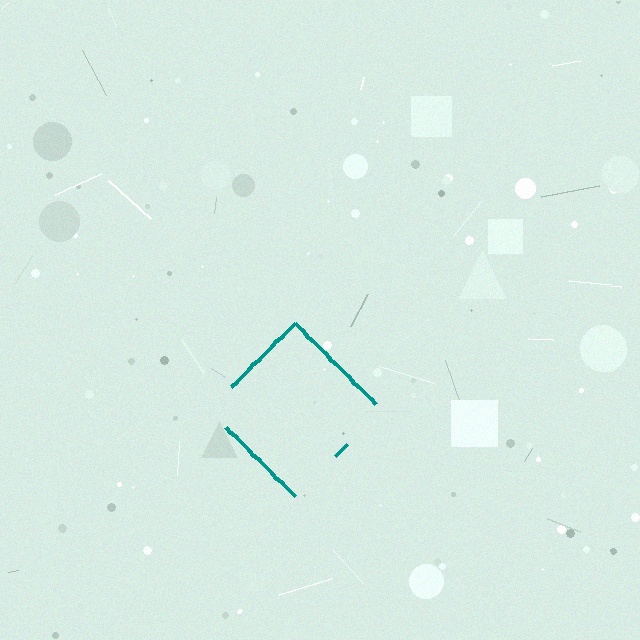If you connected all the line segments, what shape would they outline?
They would outline a diamond.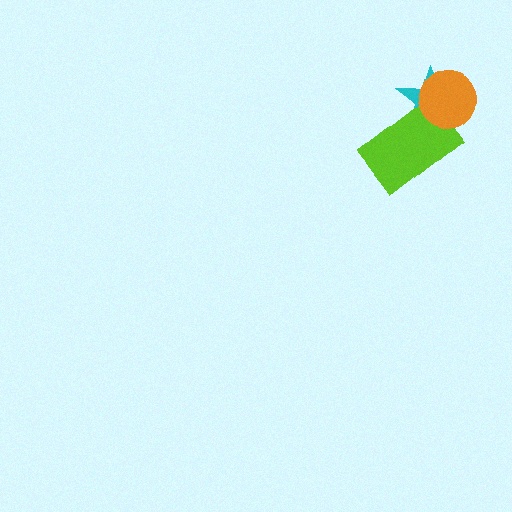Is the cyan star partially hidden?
Yes, it is partially covered by another shape.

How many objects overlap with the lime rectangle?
2 objects overlap with the lime rectangle.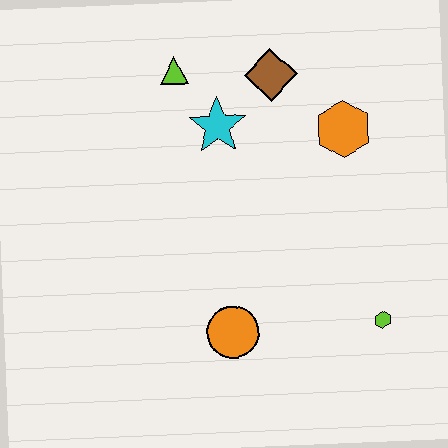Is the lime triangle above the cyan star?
Yes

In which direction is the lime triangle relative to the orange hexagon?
The lime triangle is to the left of the orange hexagon.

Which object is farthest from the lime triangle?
The lime hexagon is farthest from the lime triangle.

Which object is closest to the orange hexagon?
The brown diamond is closest to the orange hexagon.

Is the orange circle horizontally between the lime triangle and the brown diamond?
Yes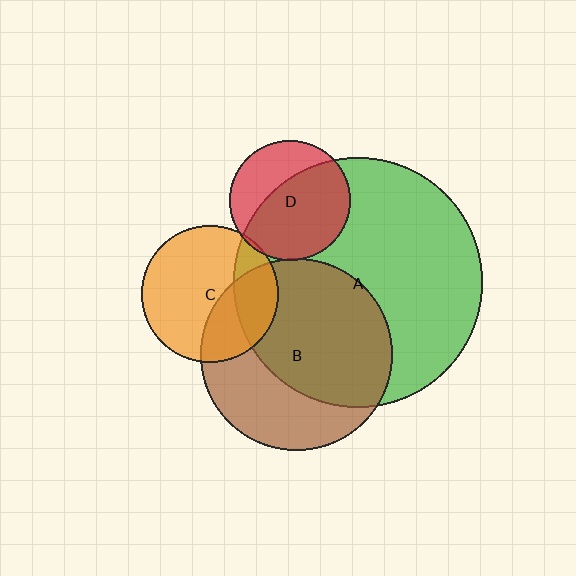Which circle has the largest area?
Circle A (green).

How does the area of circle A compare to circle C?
Approximately 3.3 times.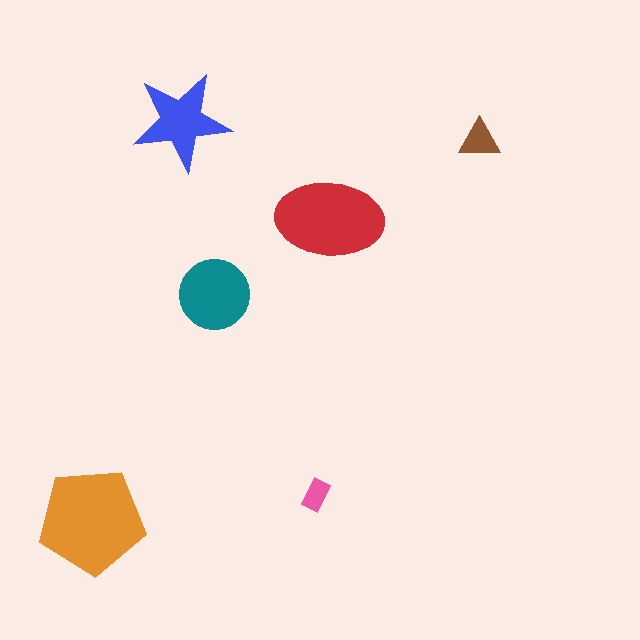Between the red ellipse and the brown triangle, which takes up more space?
The red ellipse.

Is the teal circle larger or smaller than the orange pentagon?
Smaller.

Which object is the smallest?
The pink rectangle.